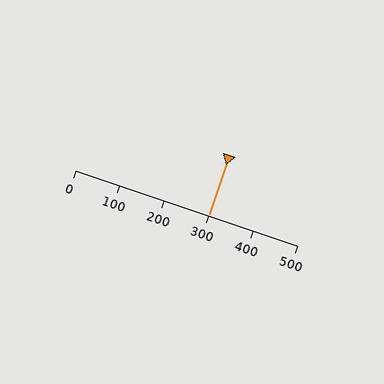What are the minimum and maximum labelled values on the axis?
The axis runs from 0 to 500.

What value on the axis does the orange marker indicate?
The marker indicates approximately 300.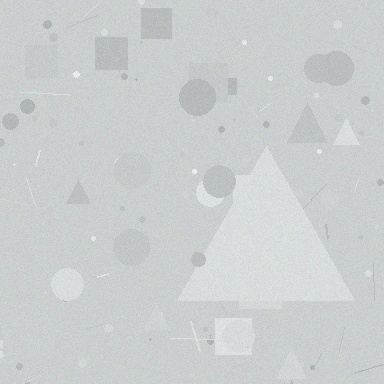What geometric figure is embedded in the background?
A triangle is embedded in the background.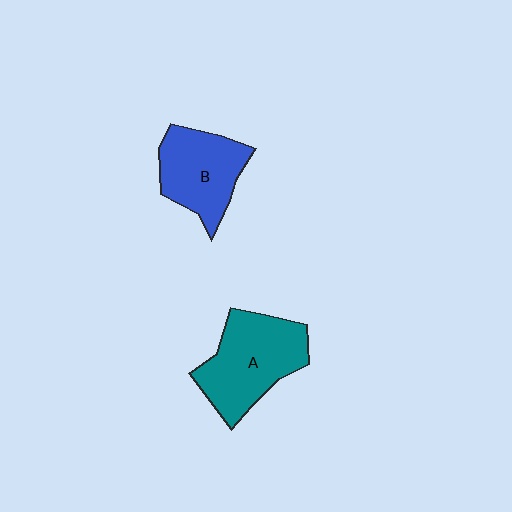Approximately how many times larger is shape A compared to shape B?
Approximately 1.2 times.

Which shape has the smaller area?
Shape B (blue).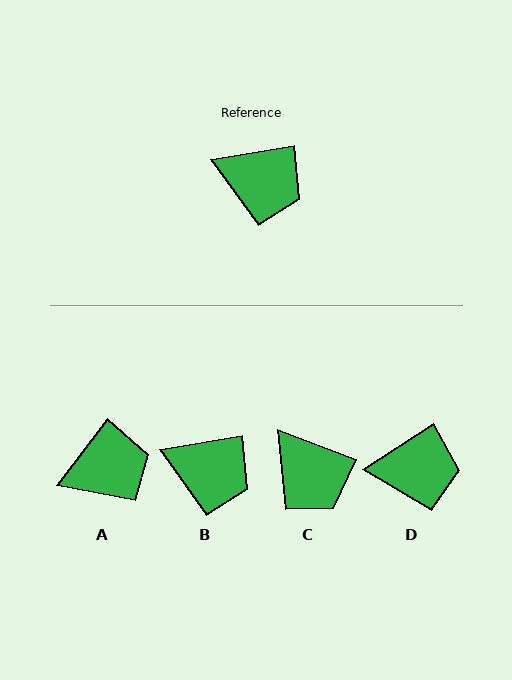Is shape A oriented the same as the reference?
No, it is off by about 43 degrees.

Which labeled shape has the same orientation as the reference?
B.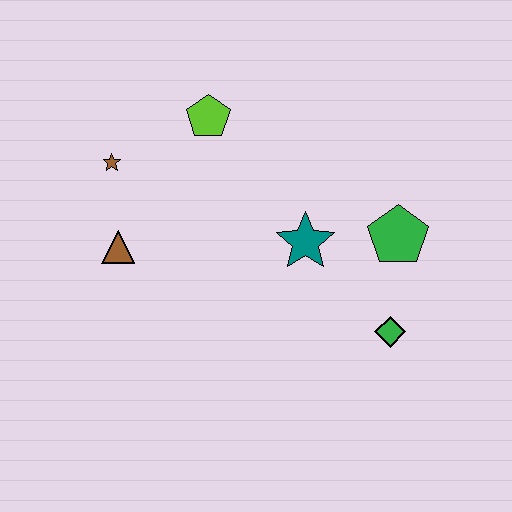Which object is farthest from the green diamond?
The brown star is farthest from the green diamond.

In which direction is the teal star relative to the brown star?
The teal star is to the right of the brown star.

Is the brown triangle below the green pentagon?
Yes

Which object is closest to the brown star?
The brown triangle is closest to the brown star.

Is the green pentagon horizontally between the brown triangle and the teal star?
No